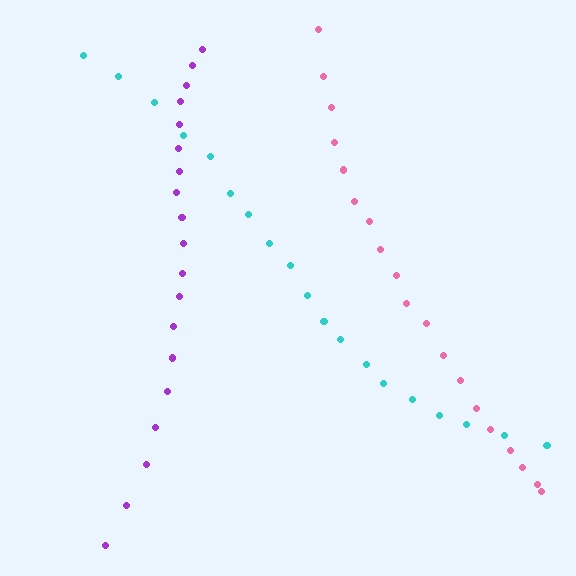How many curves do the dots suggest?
There are 3 distinct paths.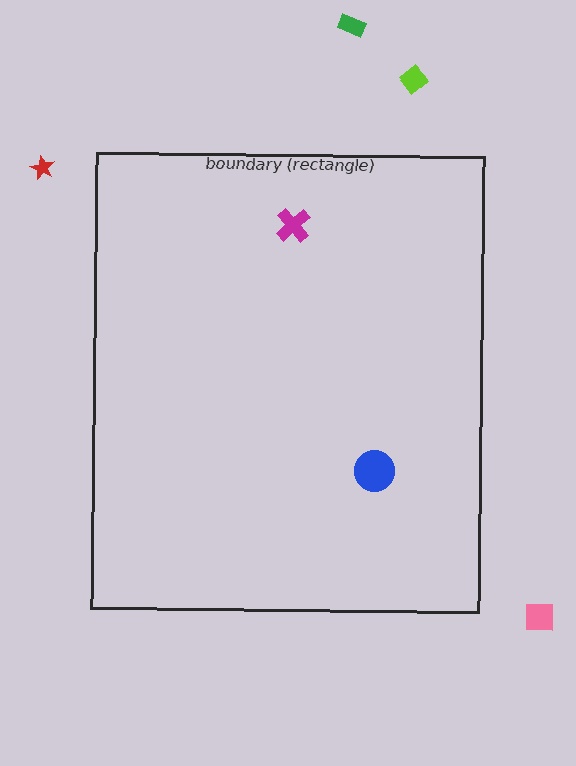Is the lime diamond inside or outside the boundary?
Outside.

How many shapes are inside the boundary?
2 inside, 4 outside.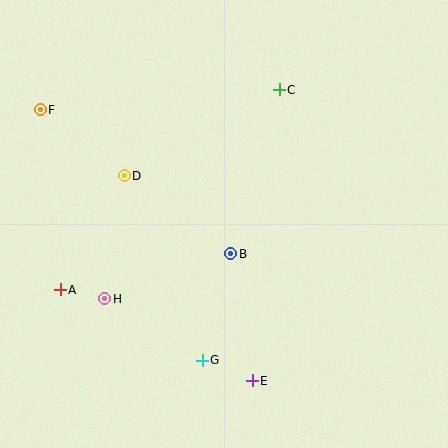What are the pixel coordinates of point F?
Point F is at (40, 110).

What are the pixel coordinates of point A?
Point A is at (60, 290).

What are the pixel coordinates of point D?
Point D is at (124, 176).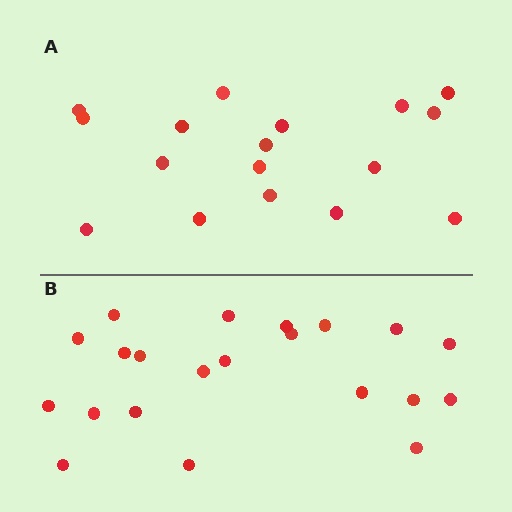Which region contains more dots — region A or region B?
Region B (the bottom region) has more dots.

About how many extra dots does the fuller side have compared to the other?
Region B has about 4 more dots than region A.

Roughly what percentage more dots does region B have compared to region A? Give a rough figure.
About 25% more.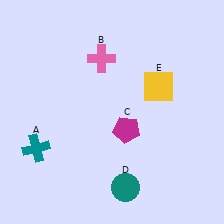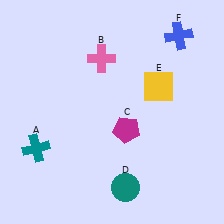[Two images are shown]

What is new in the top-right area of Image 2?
A blue cross (F) was added in the top-right area of Image 2.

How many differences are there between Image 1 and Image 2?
There is 1 difference between the two images.